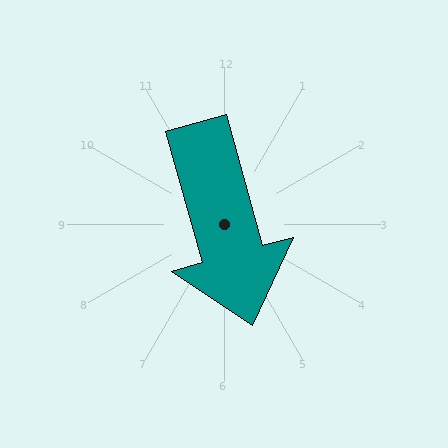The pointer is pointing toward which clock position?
Roughly 5 o'clock.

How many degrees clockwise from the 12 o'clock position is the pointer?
Approximately 164 degrees.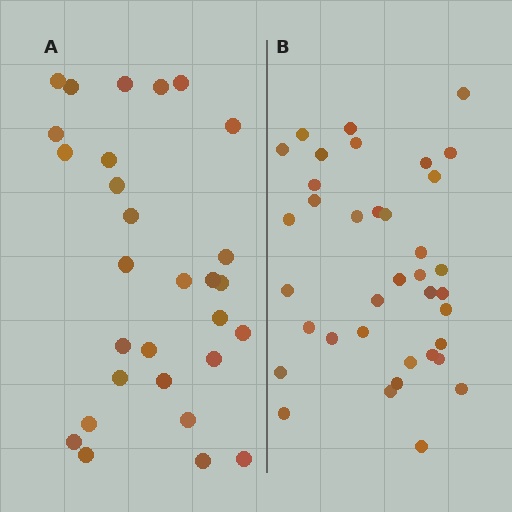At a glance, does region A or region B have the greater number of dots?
Region B (the right region) has more dots.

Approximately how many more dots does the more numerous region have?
Region B has roughly 8 or so more dots than region A.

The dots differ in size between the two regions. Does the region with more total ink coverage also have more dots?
No. Region A has more total ink coverage because its dots are larger, but region B actually contains more individual dots. Total area can be misleading — the number of items is what matters here.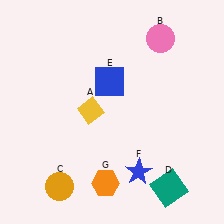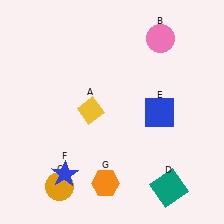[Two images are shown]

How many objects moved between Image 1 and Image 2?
2 objects moved between the two images.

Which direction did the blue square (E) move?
The blue square (E) moved right.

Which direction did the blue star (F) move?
The blue star (F) moved left.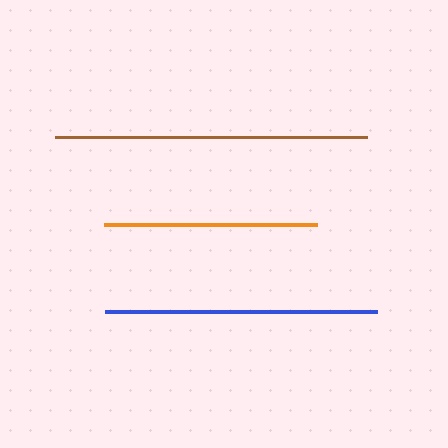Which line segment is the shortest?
The orange line is the shortest at approximately 212 pixels.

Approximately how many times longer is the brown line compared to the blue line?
The brown line is approximately 1.1 times the length of the blue line.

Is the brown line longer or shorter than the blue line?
The brown line is longer than the blue line.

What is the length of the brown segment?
The brown segment is approximately 312 pixels long.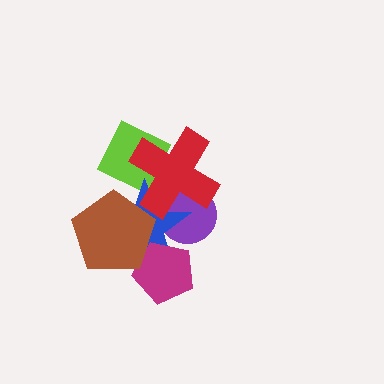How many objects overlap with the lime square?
1 object overlaps with the lime square.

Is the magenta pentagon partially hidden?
Yes, it is partially covered by another shape.